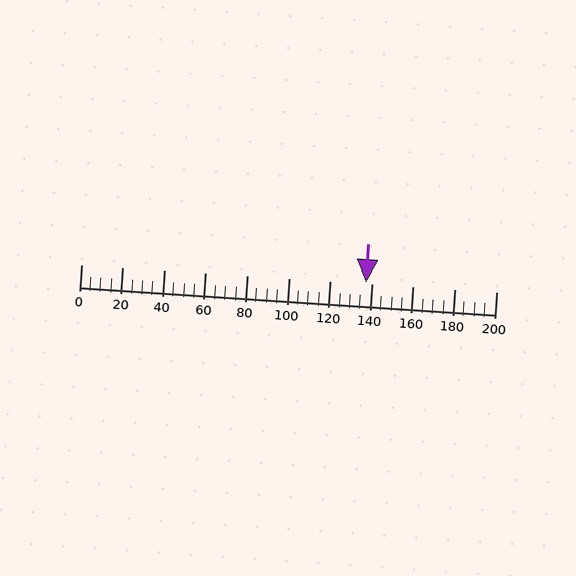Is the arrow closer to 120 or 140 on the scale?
The arrow is closer to 140.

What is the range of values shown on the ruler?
The ruler shows values from 0 to 200.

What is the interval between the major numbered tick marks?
The major tick marks are spaced 20 units apart.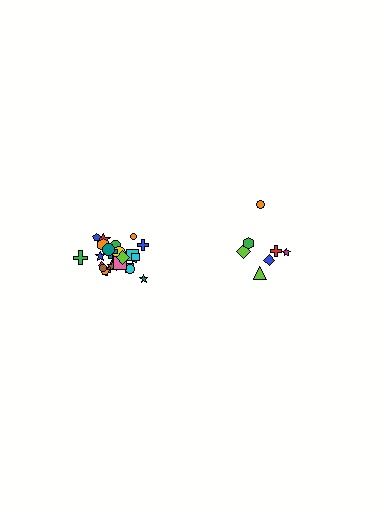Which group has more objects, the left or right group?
The left group.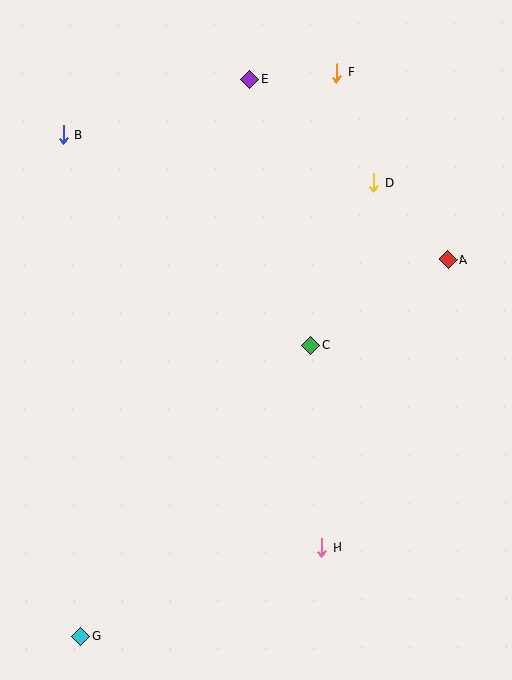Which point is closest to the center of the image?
Point C at (311, 345) is closest to the center.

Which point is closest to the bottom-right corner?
Point H is closest to the bottom-right corner.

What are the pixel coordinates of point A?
Point A is at (448, 259).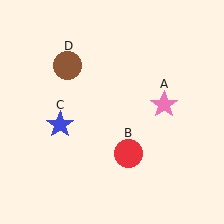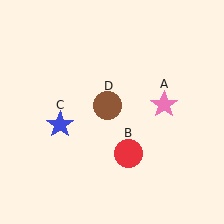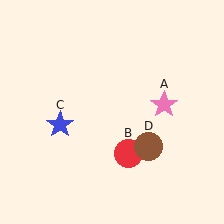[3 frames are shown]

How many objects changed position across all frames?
1 object changed position: brown circle (object D).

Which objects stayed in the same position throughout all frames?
Pink star (object A) and red circle (object B) and blue star (object C) remained stationary.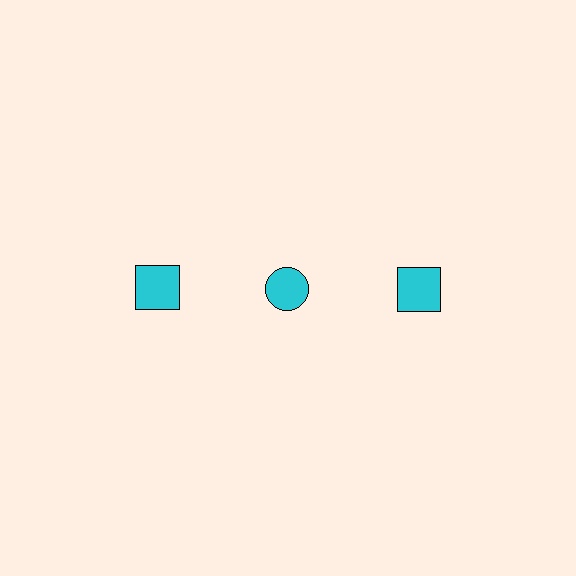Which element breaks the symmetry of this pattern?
The cyan circle in the top row, second from left column breaks the symmetry. All other shapes are cyan squares.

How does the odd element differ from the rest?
It has a different shape: circle instead of square.